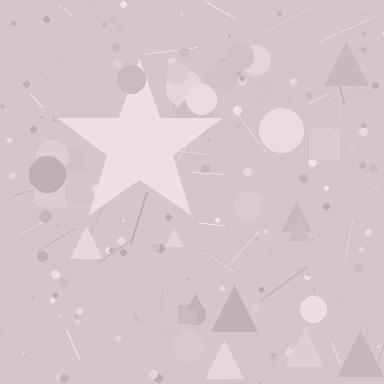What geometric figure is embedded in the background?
A star is embedded in the background.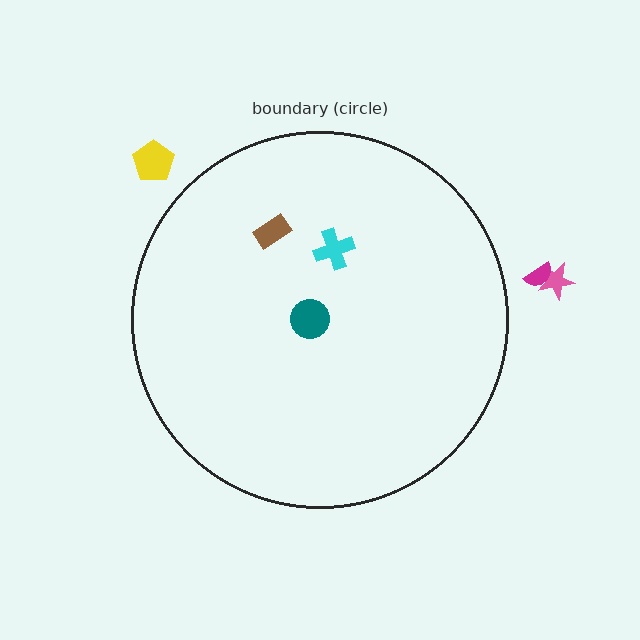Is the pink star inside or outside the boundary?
Outside.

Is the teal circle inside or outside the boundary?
Inside.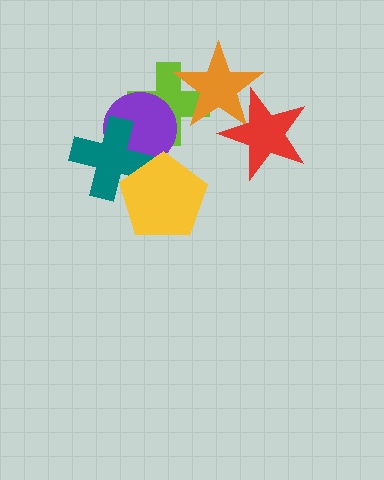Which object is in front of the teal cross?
The yellow pentagon is in front of the teal cross.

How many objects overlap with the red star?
1 object overlaps with the red star.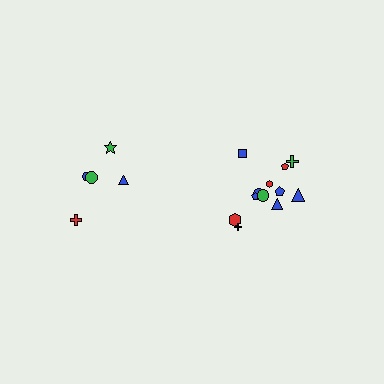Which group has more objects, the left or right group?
The right group.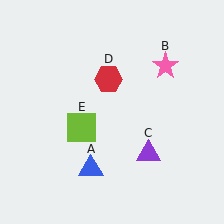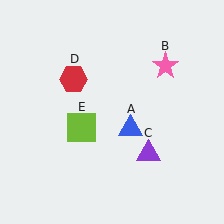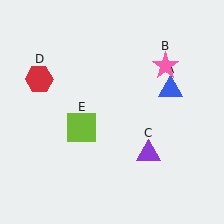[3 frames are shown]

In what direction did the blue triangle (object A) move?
The blue triangle (object A) moved up and to the right.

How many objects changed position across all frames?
2 objects changed position: blue triangle (object A), red hexagon (object D).